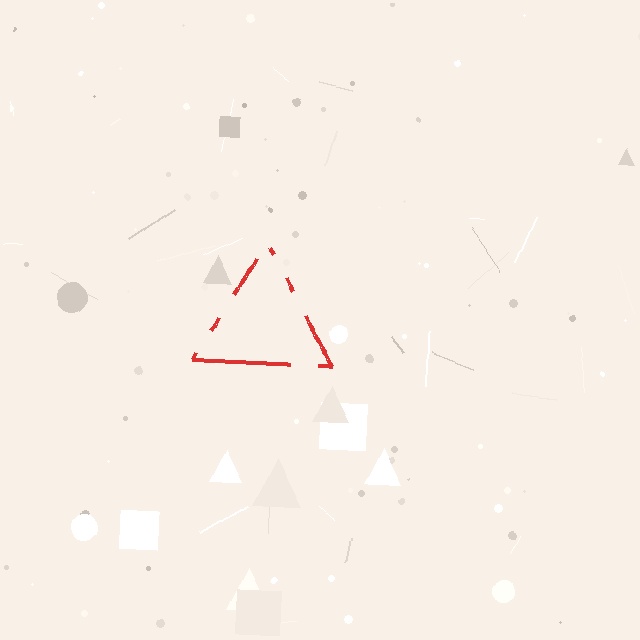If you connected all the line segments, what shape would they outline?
They would outline a triangle.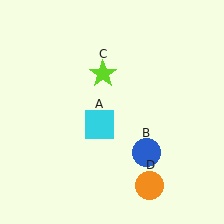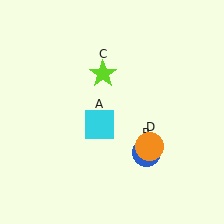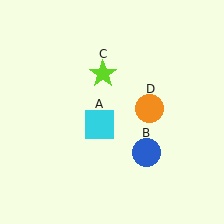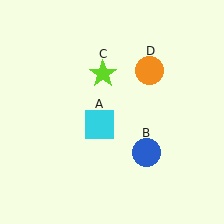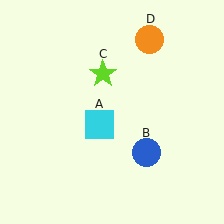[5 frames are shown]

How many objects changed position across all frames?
1 object changed position: orange circle (object D).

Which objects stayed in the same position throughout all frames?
Cyan square (object A) and blue circle (object B) and lime star (object C) remained stationary.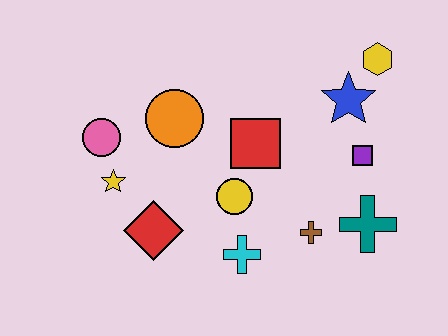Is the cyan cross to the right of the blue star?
No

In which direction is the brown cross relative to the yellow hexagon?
The brown cross is below the yellow hexagon.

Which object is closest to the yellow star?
The pink circle is closest to the yellow star.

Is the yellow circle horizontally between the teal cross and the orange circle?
Yes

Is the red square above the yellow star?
Yes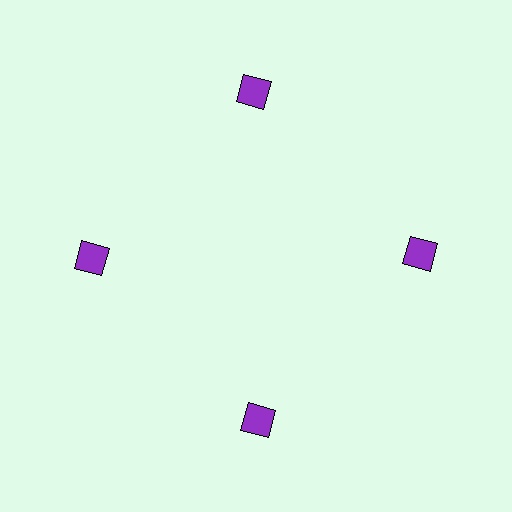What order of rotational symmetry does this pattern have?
This pattern has 4-fold rotational symmetry.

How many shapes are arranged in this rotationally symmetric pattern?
There are 4 shapes, arranged in 4 groups of 1.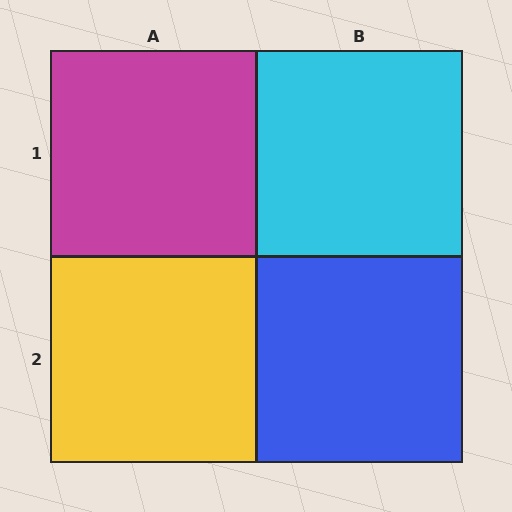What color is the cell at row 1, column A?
Magenta.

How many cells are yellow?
1 cell is yellow.